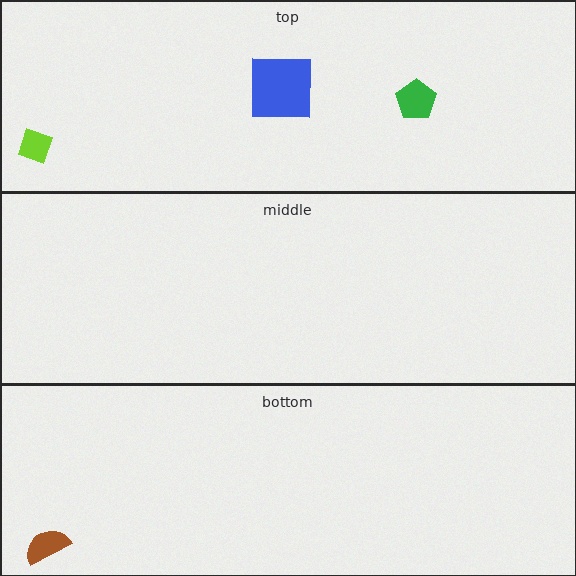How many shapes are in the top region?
3.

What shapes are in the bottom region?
The brown semicircle.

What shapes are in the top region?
The lime diamond, the green pentagon, the blue square.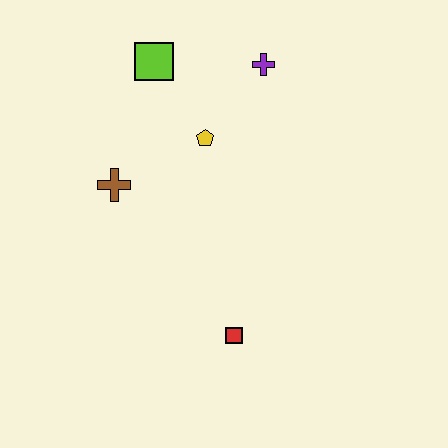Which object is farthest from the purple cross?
The red square is farthest from the purple cross.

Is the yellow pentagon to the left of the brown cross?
No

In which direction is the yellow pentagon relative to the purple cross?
The yellow pentagon is below the purple cross.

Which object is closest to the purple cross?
The yellow pentagon is closest to the purple cross.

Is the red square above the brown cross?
No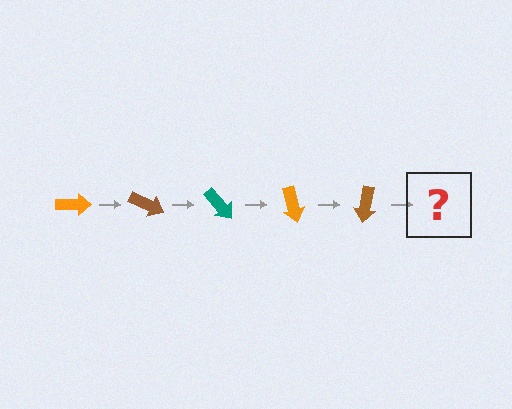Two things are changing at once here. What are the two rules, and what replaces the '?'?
The two rules are that it rotates 25 degrees each step and the color cycles through orange, brown, and teal. The '?' should be a teal arrow, rotated 125 degrees from the start.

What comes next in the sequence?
The next element should be a teal arrow, rotated 125 degrees from the start.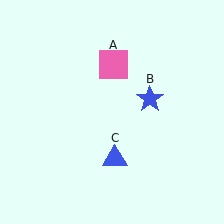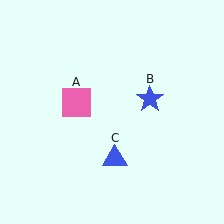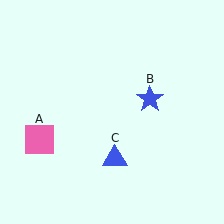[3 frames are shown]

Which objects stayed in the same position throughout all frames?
Blue star (object B) and blue triangle (object C) remained stationary.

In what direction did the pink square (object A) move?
The pink square (object A) moved down and to the left.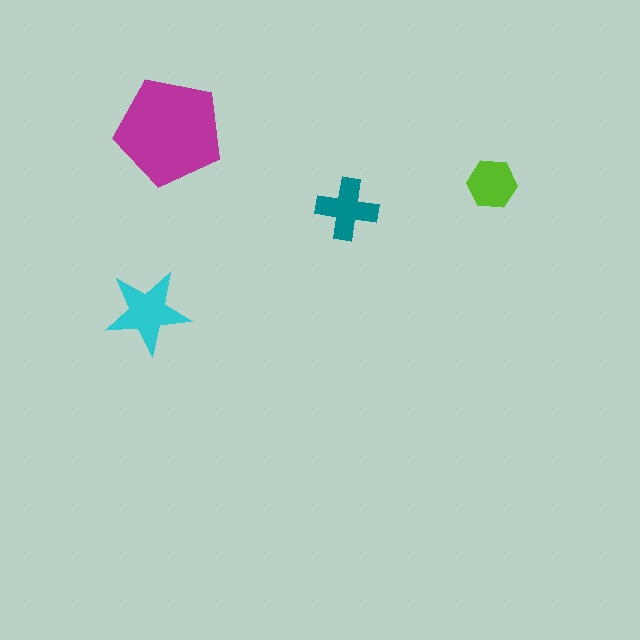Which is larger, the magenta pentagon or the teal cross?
The magenta pentagon.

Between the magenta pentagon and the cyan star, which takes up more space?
The magenta pentagon.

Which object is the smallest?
The lime hexagon.